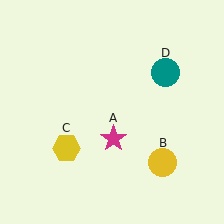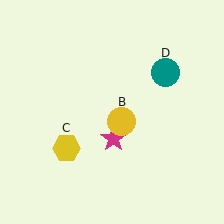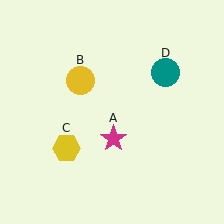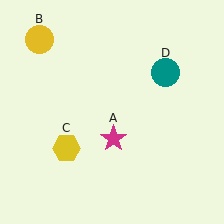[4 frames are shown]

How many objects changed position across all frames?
1 object changed position: yellow circle (object B).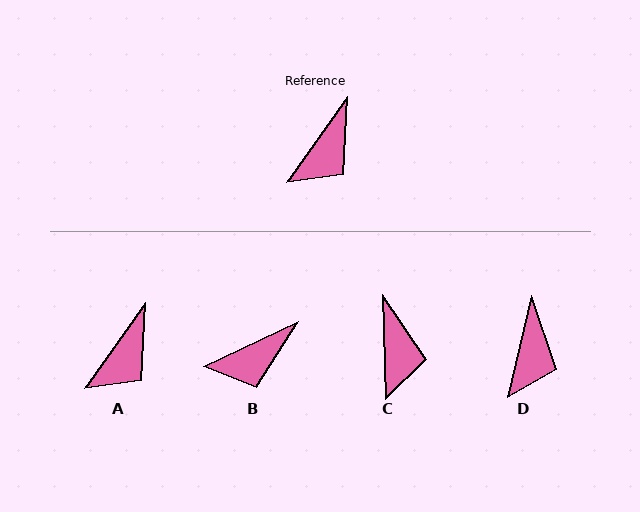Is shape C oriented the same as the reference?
No, it is off by about 37 degrees.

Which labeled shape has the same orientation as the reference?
A.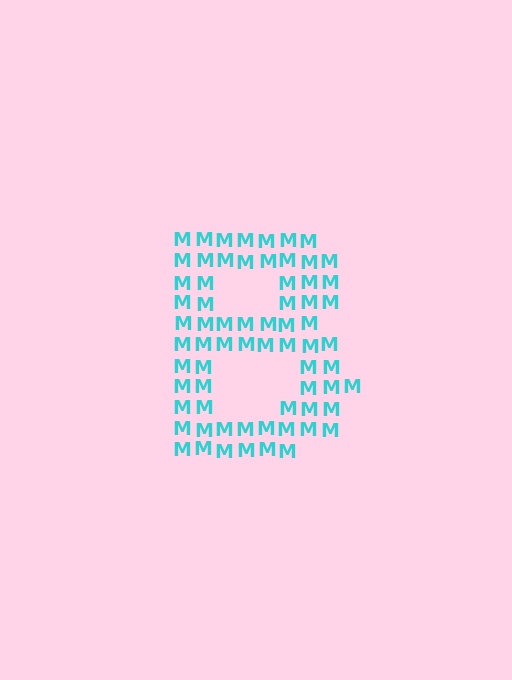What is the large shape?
The large shape is the letter B.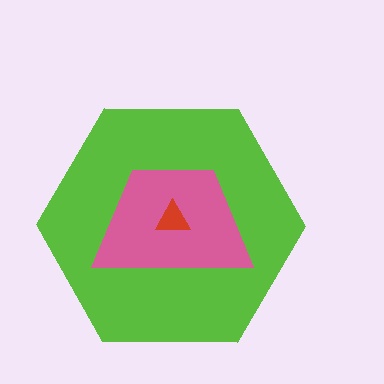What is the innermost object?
The red triangle.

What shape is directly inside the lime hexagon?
The pink trapezoid.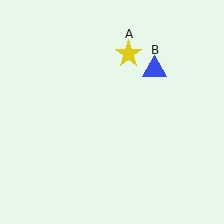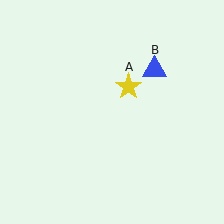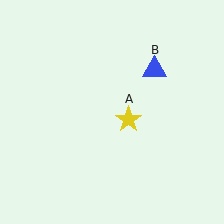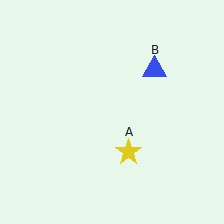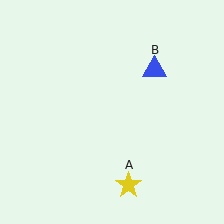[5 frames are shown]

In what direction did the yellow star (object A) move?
The yellow star (object A) moved down.